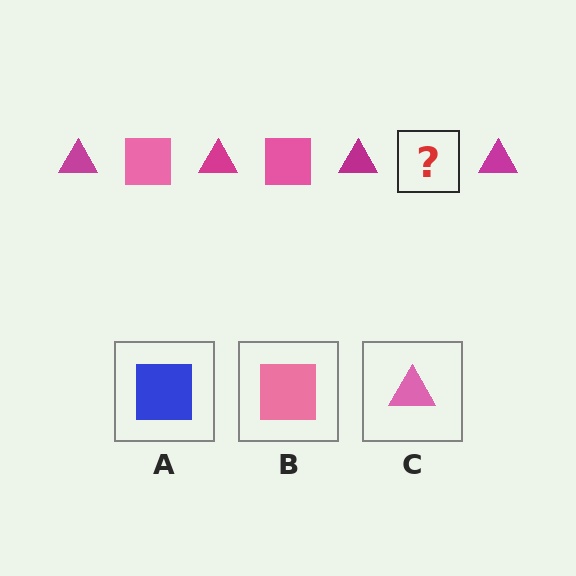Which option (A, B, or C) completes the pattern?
B.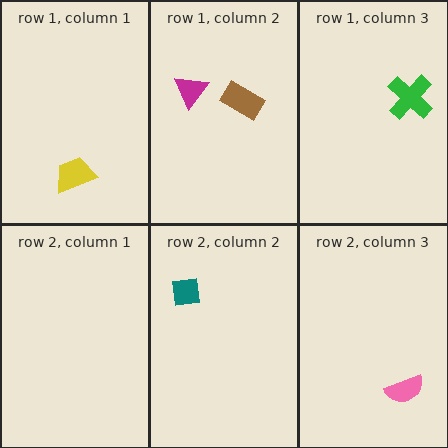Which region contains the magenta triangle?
The row 1, column 2 region.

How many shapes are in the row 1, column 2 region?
2.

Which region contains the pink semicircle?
The row 2, column 3 region.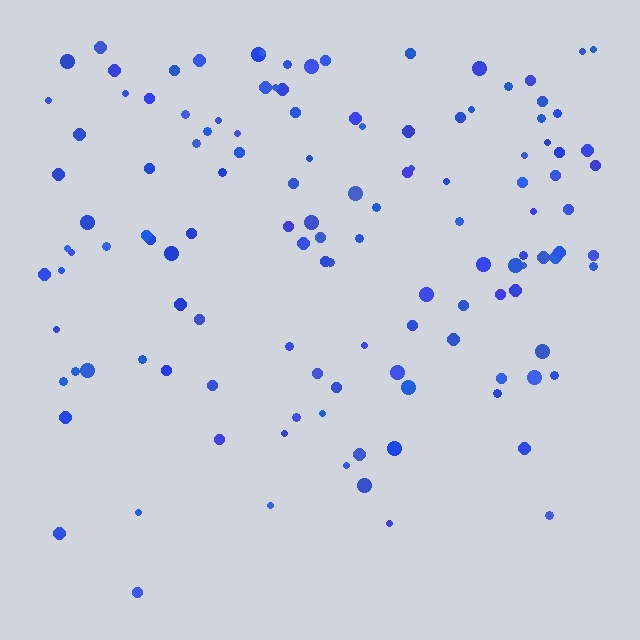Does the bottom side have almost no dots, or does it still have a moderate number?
Still a moderate number, just noticeably fewer than the top.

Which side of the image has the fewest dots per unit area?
The bottom.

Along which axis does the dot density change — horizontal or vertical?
Vertical.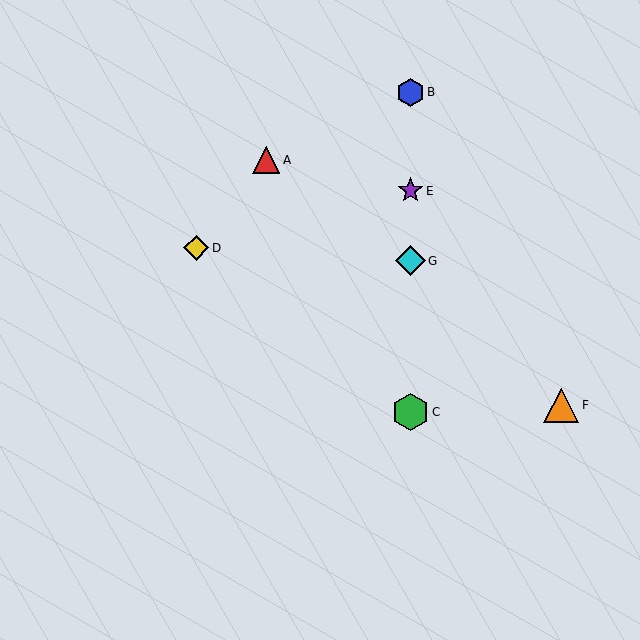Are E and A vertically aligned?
No, E is at x≈411 and A is at x≈266.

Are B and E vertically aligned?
Yes, both are at x≈411.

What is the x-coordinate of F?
Object F is at x≈561.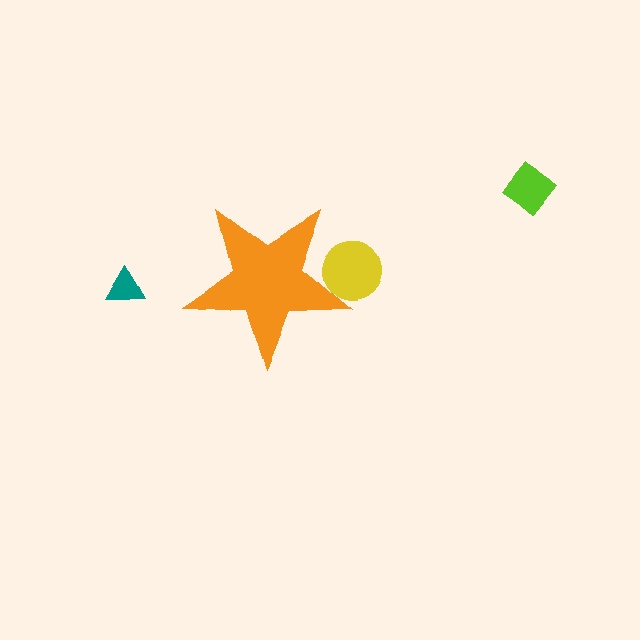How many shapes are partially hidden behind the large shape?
1 shape is partially hidden.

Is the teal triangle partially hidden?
No, the teal triangle is fully visible.